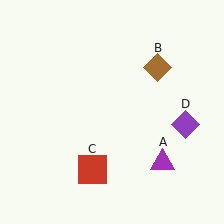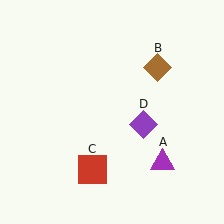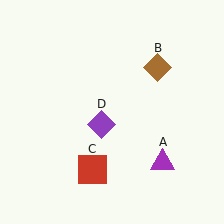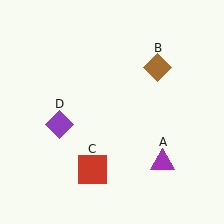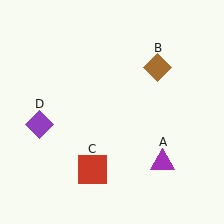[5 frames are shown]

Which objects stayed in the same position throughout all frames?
Purple triangle (object A) and brown diamond (object B) and red square (object C) remained stationary.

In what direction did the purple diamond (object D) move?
The purple diamond (object D) moved left.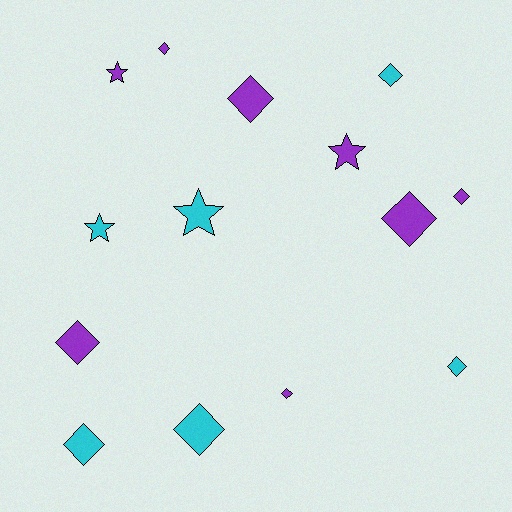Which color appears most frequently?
Purple, with 8 objects.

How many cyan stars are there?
There are 2 cyan stars.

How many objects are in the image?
There are 14 objects.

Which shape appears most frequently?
Diamond, with 10 objects.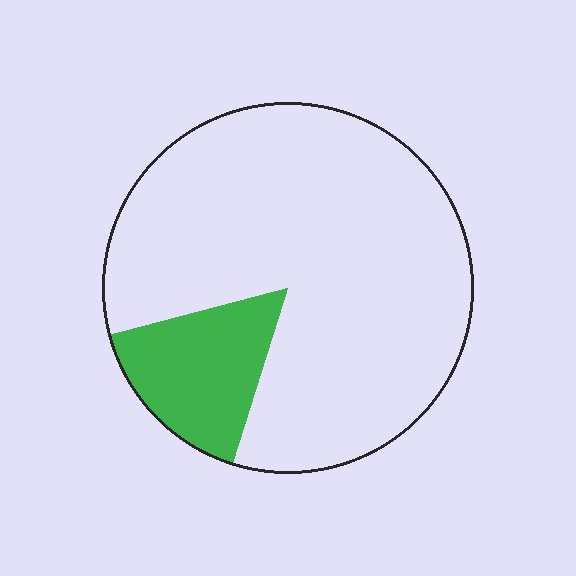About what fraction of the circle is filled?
About one sixth (1/6).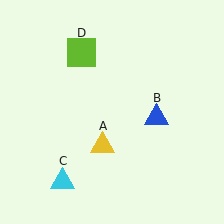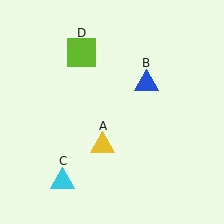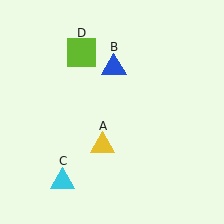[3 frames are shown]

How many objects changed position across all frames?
1 object changed position: blue triangle (object B).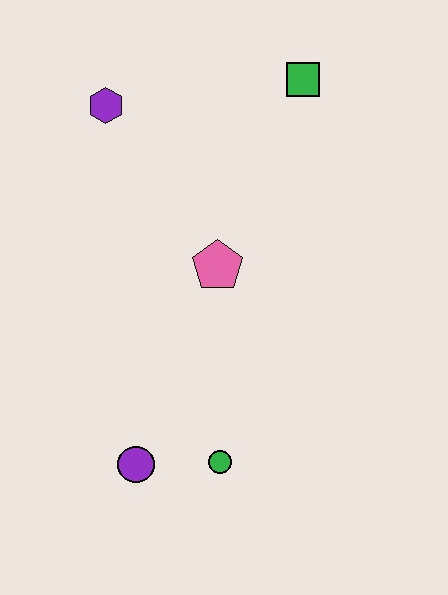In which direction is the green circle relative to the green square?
The green circle is below the green square.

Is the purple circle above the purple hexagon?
No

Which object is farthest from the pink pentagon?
The purple circle is farthest from the pink pentagon.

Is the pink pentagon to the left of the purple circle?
No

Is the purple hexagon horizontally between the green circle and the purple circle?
No